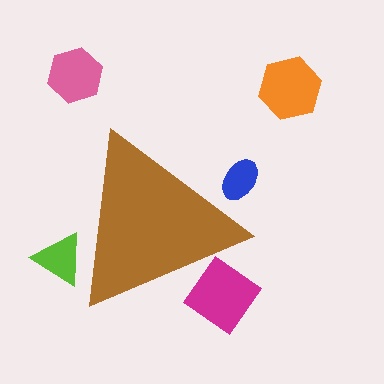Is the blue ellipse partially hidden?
Yes, the blue ellipse is partially hidden behind the brown triangle.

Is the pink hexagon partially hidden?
No, the pink hexagon is fully visible.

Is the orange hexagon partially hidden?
No, the orange hexagon is fully visible.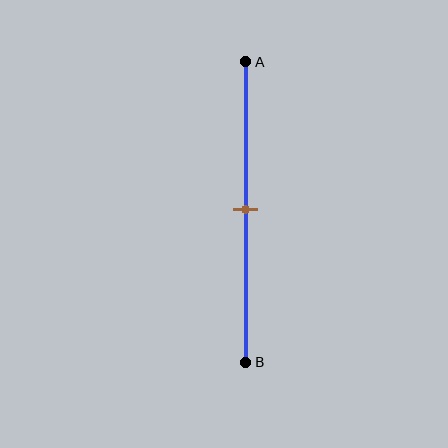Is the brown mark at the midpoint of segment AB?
Yes, the mark is approximately at the midpoint.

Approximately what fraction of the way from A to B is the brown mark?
The brown mark is approximately 50% of the way from A to B.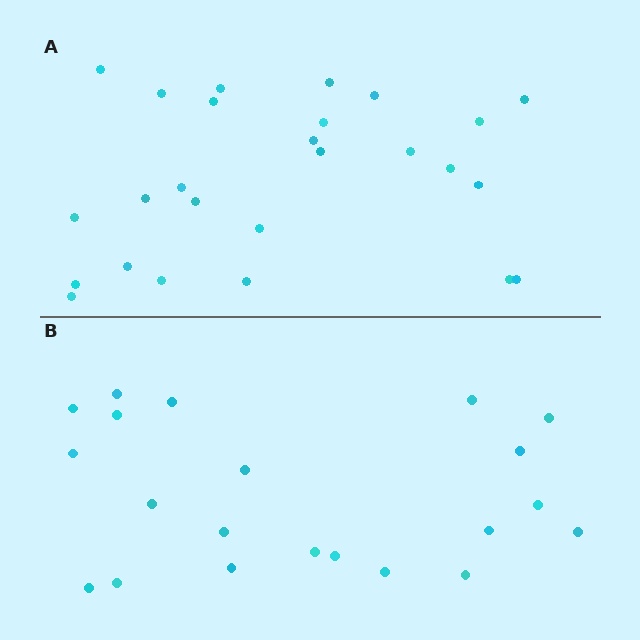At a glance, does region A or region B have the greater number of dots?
Region A (the top region) has more dots.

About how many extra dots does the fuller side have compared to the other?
Region A has about 5 more dots than region B.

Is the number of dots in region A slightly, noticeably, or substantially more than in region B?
Region A has only slightly more — the two regions are fairly close. The ratio is roughly 1.2 to 1.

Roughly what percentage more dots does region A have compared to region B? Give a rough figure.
About 25% more.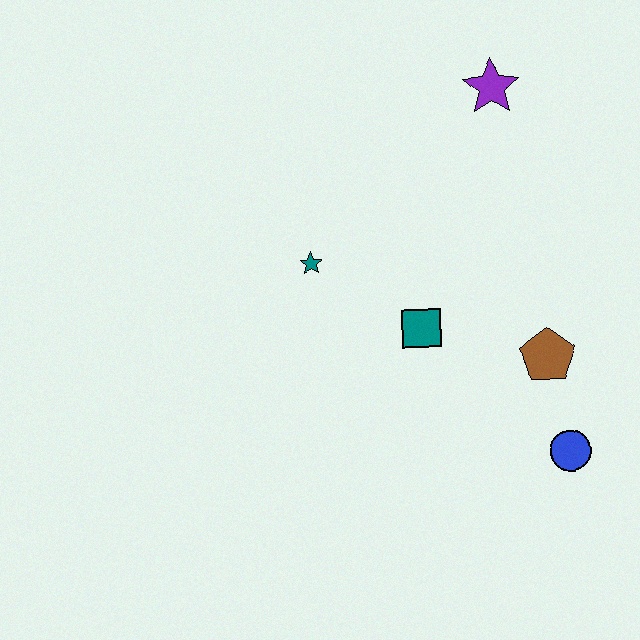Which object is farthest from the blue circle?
The purple star is farthest from the blue circle.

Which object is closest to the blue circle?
The brown pentagon is closest to the blue circle.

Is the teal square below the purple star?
Yes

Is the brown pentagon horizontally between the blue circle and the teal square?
Yes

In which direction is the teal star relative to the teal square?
The teal star is to the left of the teal square.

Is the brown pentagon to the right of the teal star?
Yes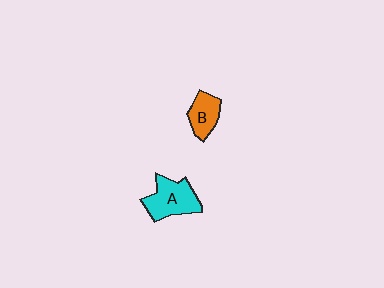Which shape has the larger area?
Shape A (cyan).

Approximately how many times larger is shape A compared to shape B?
Approximately 1.5 times.